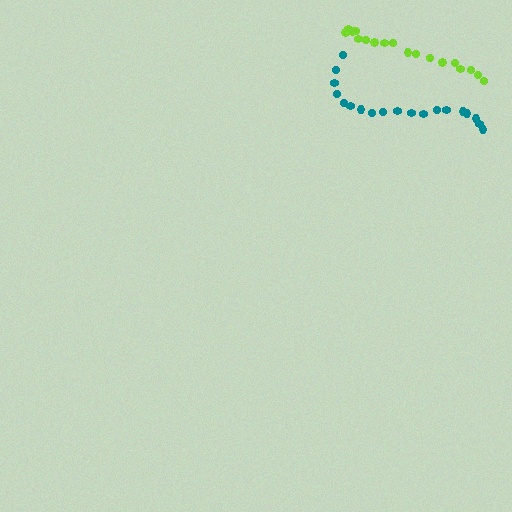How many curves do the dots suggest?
There are 2 distinct paths.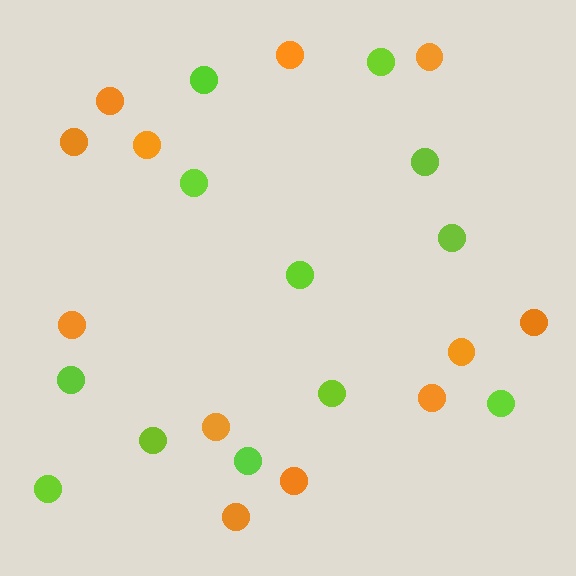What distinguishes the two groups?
There are 2 groups: one group of orange circles (12) and one group of lime circles (12).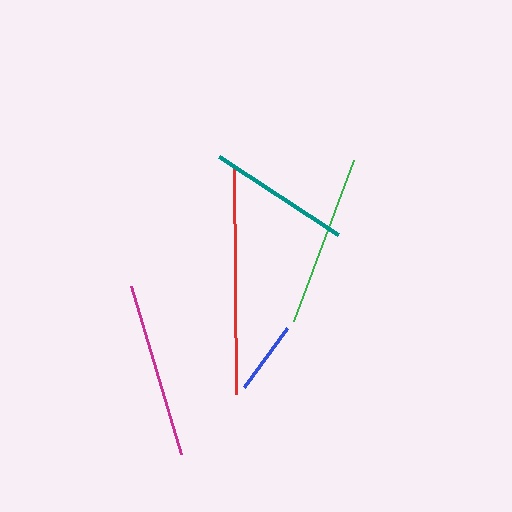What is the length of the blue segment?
The blue segment is approximately 72 pixels long.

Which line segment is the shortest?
The blue line is the shortest at approximately 72 pixels.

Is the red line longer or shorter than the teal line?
The red line is longer than the teal line.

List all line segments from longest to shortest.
From longest to shortest: red, magenta, green, teal, blue.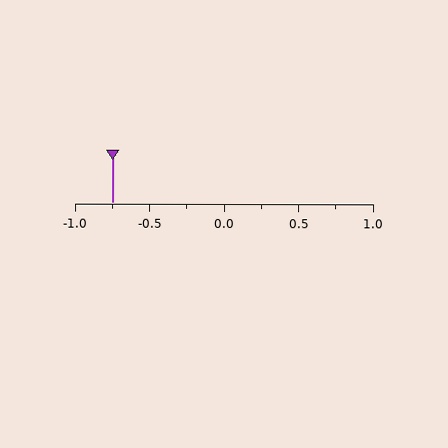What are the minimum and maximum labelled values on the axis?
The axis runs from -1.0 to 1.0.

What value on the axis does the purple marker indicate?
The marker indicates approximately -0.75.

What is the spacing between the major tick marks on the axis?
The major ticks are spaced 0.5 apart.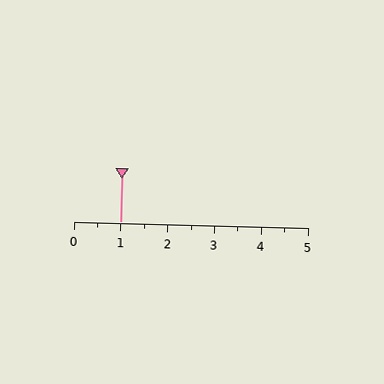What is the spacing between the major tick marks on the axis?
The major ticks are spaced 1 apart.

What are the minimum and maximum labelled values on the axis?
The axis runs from 0 to 5.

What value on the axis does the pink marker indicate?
The marker indicates approximately 1.